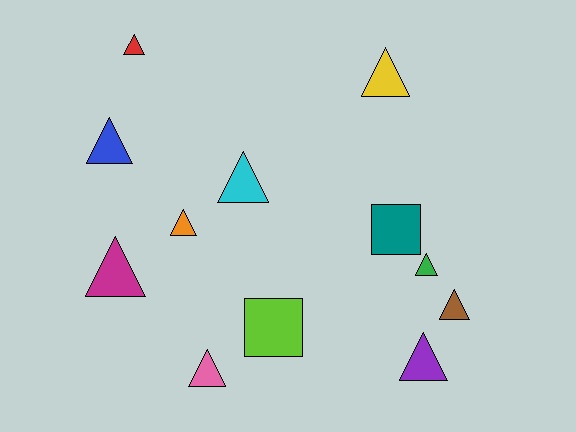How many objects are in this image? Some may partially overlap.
There are 12 objects.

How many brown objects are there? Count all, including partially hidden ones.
There is 1 brown object.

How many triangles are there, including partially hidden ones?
There are 10 triangles.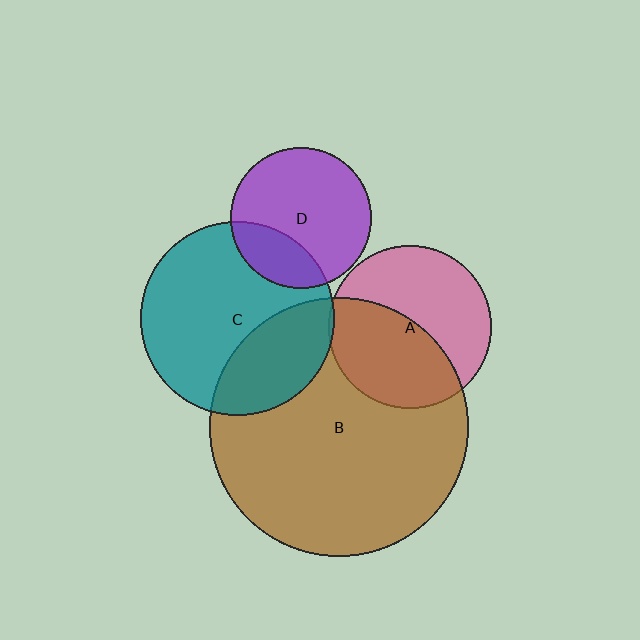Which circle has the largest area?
Circle B (brown).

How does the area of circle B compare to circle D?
Approximately 3.4 times.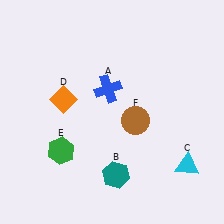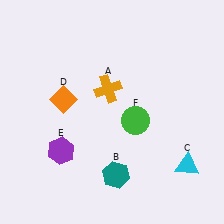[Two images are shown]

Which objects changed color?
A changed from blue to orange. E changed from green to purple. F changed from brown to green.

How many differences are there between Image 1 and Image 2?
There are 3 differences between the two images.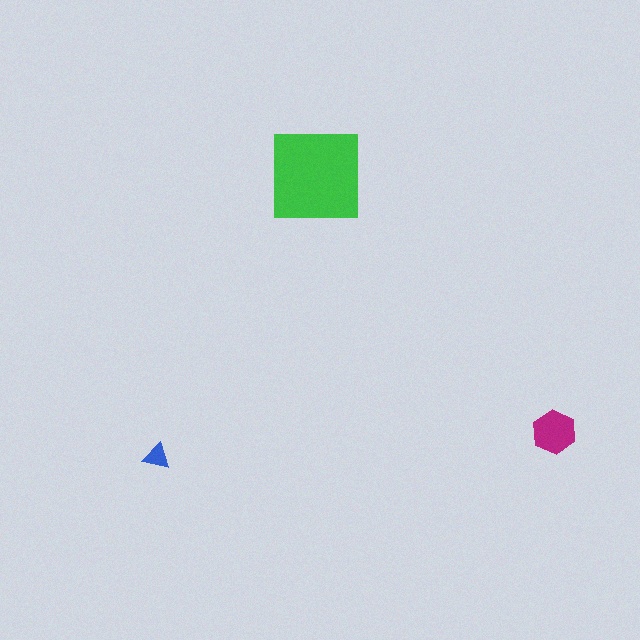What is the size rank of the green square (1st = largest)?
1st.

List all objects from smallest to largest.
The blue triangle, the magenta hexagon, the green square.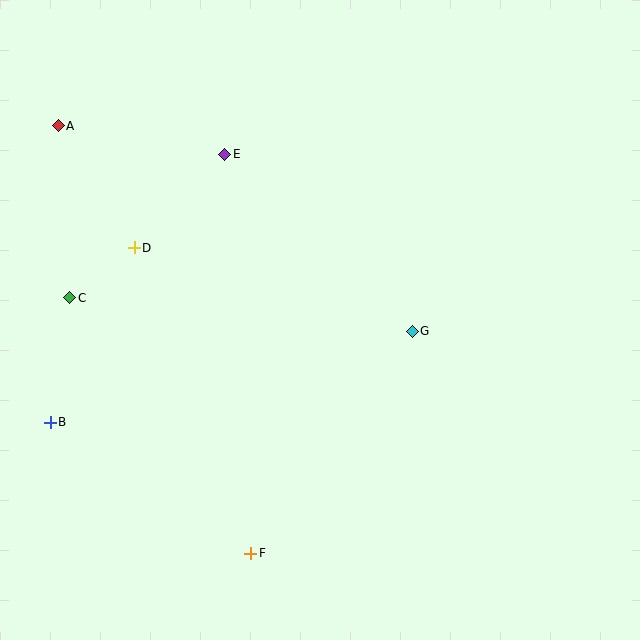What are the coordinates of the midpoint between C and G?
The midpoint between C and G is at (241, 314).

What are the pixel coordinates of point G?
Point G is at (412, 331).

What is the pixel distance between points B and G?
The distance between B and G is 373 pixels.